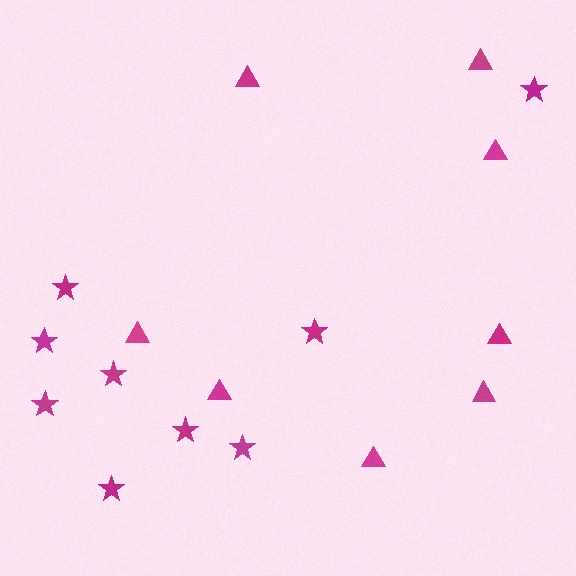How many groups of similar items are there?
There are 2 groups: one group of stars (9) and one group of triangles (8).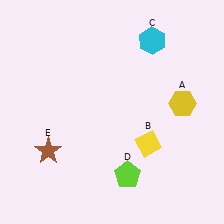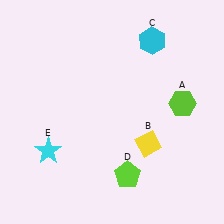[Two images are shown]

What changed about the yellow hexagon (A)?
In Image 1, A is yellow. In Image 2, it changed to lime.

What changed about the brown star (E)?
In Image 1, E is brown. In Image 2, it changed to cyan.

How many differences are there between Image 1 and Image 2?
There are 2 differences between the two images.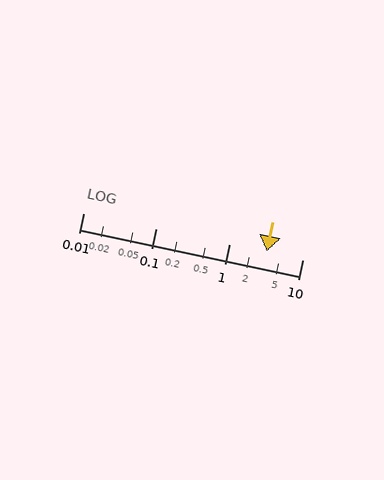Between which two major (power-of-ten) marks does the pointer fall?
The pointer is between 1 and 10.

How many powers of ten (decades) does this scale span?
The scale spans 3 decades, from 0.01 to 10.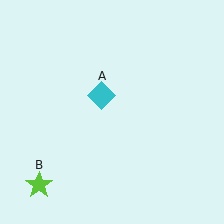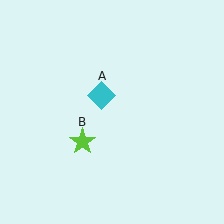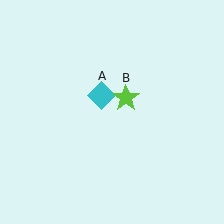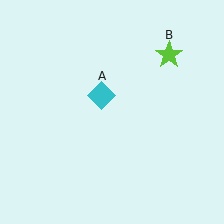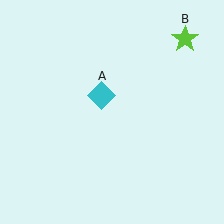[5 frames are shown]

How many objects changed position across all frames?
1 object changed position: lime star (object B).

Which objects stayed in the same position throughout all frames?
Cyan diamond (object A) remained stationary.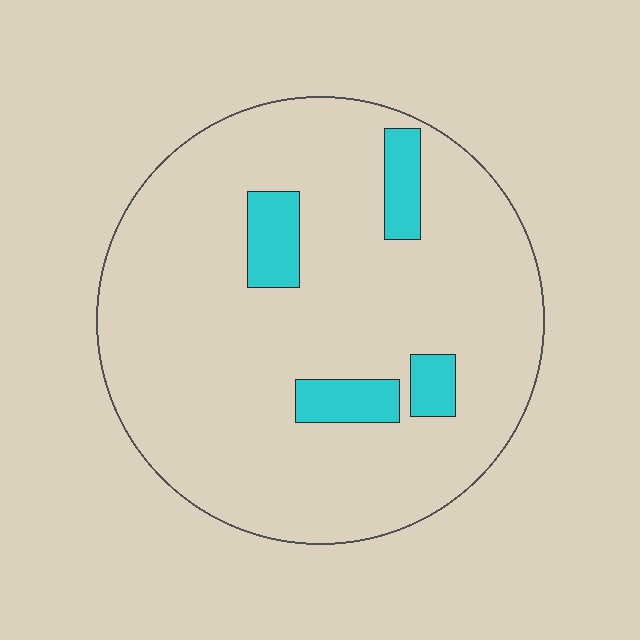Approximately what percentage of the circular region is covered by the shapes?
Approximately 10%.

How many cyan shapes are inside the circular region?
4.